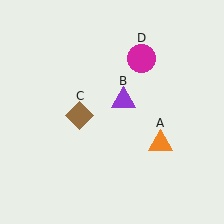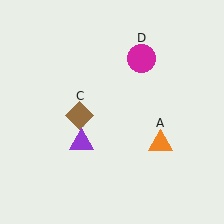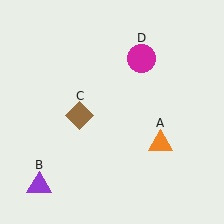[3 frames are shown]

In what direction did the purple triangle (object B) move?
The purple triangle (object B) moved down and to the left.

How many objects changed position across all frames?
1 object changed position: purple triangle (object B).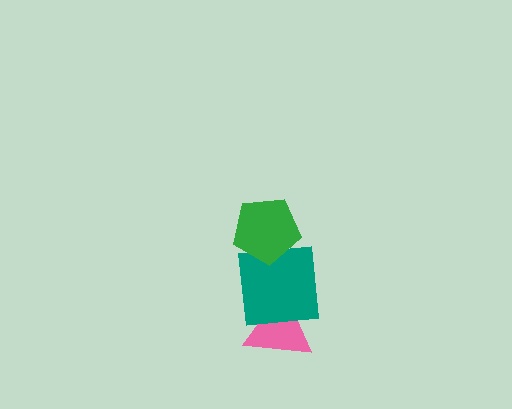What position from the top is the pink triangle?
The pink triangle is 3rd from the top.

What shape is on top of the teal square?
The green pentagon is on top of the teal square.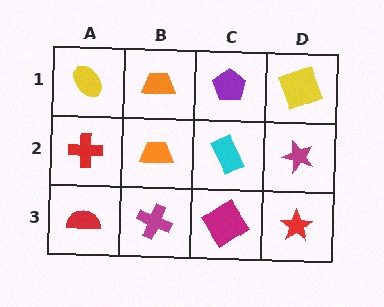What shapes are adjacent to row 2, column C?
A purple pentagon (row 1, column C), a magenta diamond (row 3, column C), an orange trapezoid (row 2, column B), a magenta star (row 2, column D).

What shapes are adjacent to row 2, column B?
An orange trapezoid (row 1, column B), a magenta cross (row 3, column B), a red cross (row 2, column A), a cyan rectangle (row 2, column C).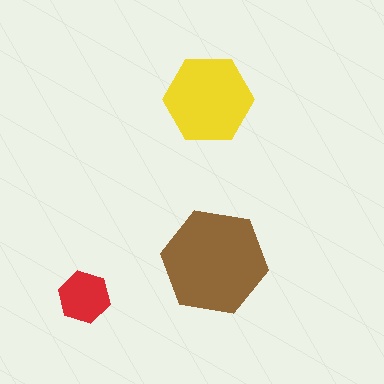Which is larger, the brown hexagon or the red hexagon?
The brown one.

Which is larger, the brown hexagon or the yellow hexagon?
The brown one.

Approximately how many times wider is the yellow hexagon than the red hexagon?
About 1.5 times wider.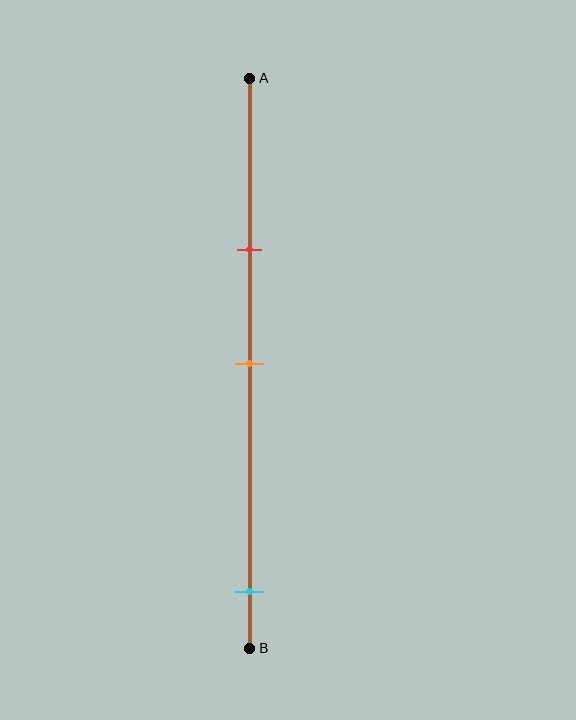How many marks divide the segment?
There are 3 marks dividing the segment.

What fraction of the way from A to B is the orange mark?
The orange mark is approximately 50% (0.5) of the way from A to B.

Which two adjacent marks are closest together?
The red and orange marks are the closest adjacent pair.